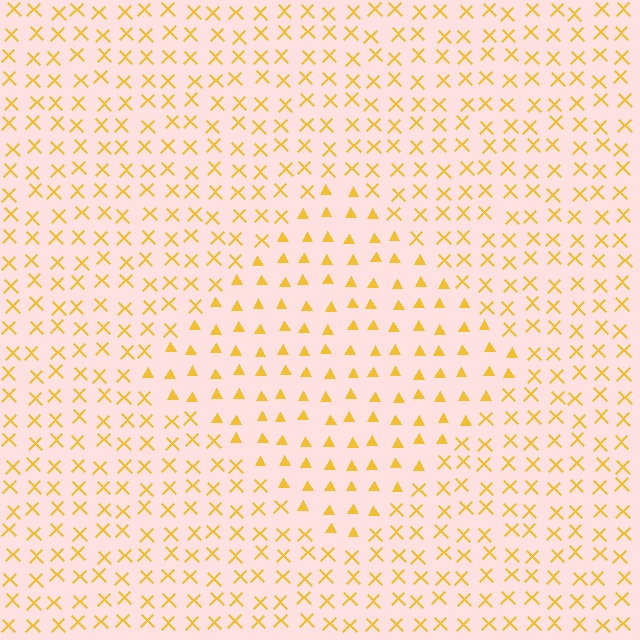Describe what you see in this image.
The image is filled with small yellow elements arranged in a uniform grid. A diamond-shaped region contains triangles, while the surrounding area contains X marks. The boundary is defined purely by the change in element shape.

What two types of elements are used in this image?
The image uses triangles inside the diamond region and X marks outside it.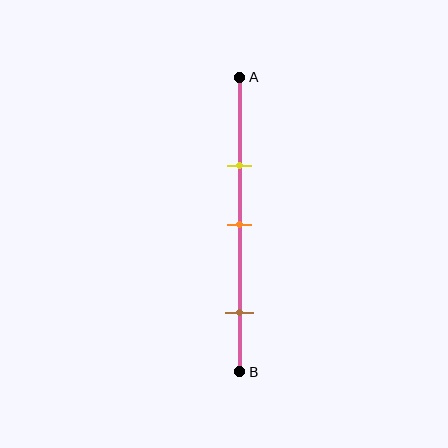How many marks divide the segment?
There are 3 marks dividing the segment.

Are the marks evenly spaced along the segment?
No, the marks are not evenly spaced.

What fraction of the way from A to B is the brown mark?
The brown mark is approximately 80% (0.8) of the way from A to B.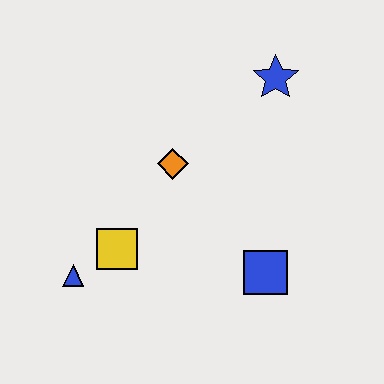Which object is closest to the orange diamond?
The yellow square is closest to the orange diamond.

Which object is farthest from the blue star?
The blue triangle is farthest from the blue star.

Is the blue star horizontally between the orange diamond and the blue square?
No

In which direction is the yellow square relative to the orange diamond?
The yellow square is below the orange diamond.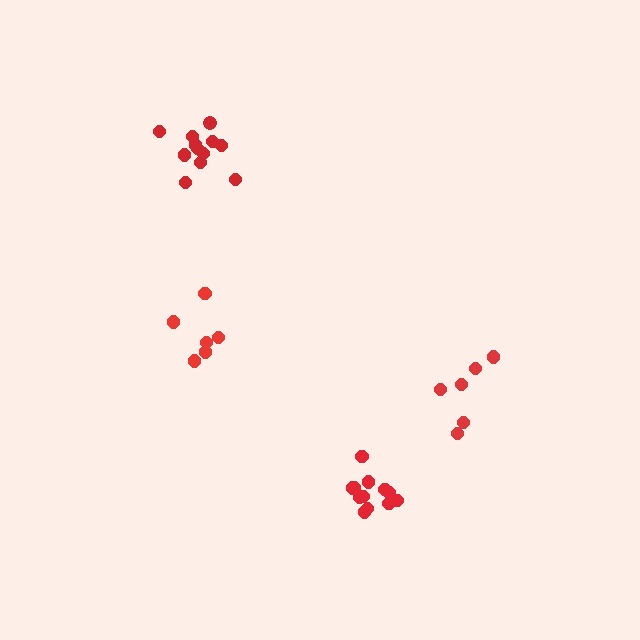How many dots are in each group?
Group 1: 6 dots, Group 2: 12 dots, Group 3: 12 dots, Group 4: 6 dots (36 total).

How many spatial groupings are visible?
There are 4 spatial groupings.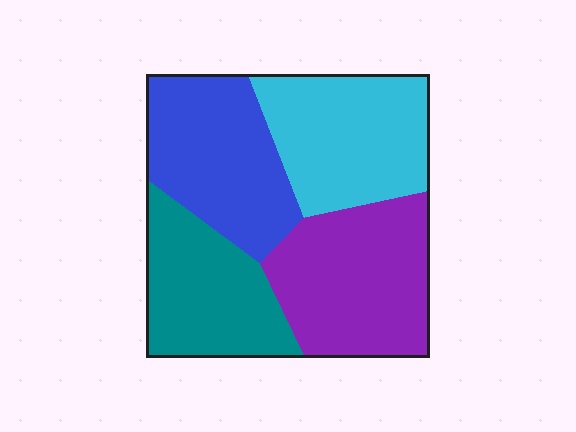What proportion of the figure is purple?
Purple takes up between a quarter and a half of the figure.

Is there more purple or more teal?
Purple.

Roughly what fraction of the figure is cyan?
Cyan takes up about one quarter (1/4) of the figure.